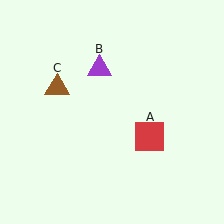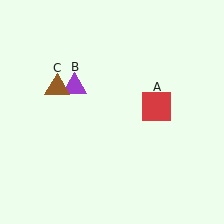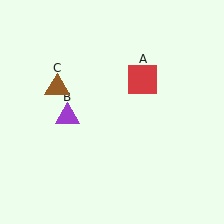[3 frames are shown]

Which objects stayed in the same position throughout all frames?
Brown triangle (object C) remained stationary.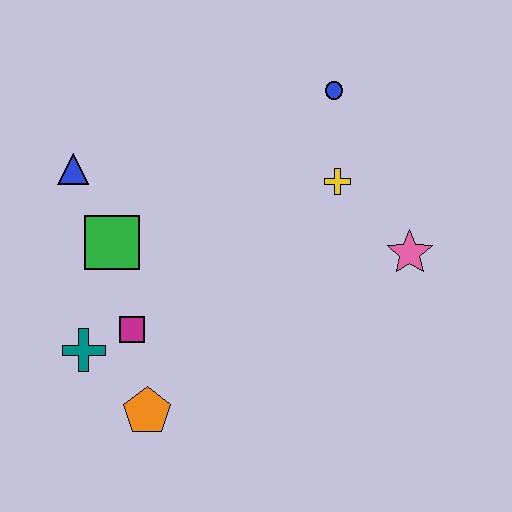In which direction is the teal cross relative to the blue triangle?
The teal cross is below the blue triangle.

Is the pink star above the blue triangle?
No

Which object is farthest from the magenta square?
The blue circle is farthest from the magenta square.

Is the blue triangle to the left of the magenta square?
Yes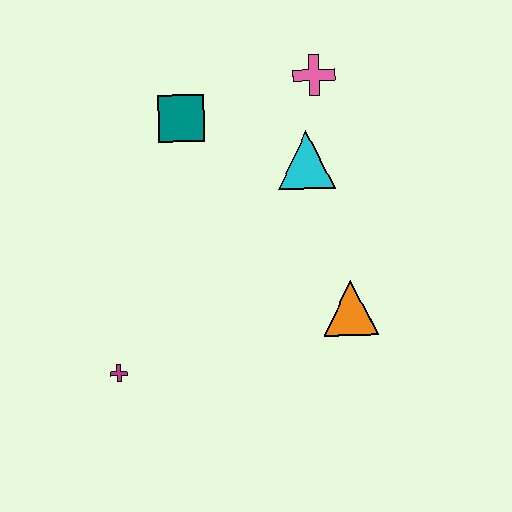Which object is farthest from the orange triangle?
The teal square is farthest from the orange triangle.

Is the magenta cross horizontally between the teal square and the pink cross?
No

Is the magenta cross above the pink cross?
No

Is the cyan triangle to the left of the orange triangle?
Yes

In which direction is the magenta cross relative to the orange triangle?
The magenta cross is to the left of the orange triangle.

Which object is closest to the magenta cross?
The orange triangle is closest to the magenta cross.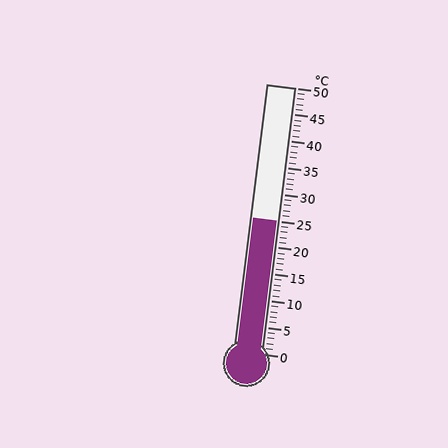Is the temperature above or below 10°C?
The temperature is above 10°C.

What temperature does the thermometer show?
The thermometer shows approximately 25°C.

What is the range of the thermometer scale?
The thermometer scale ranges from 0°C to 50°C.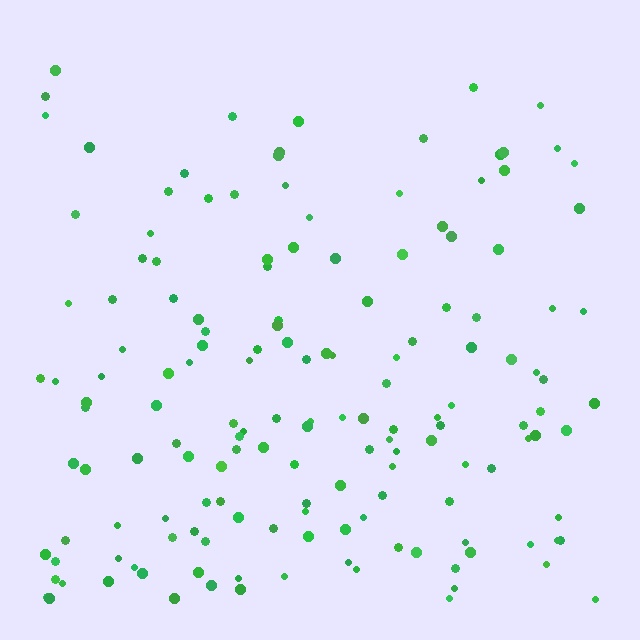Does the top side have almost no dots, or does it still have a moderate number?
Still a moderate number, just noticeably fewer than the bottom.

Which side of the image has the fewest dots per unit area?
The top.